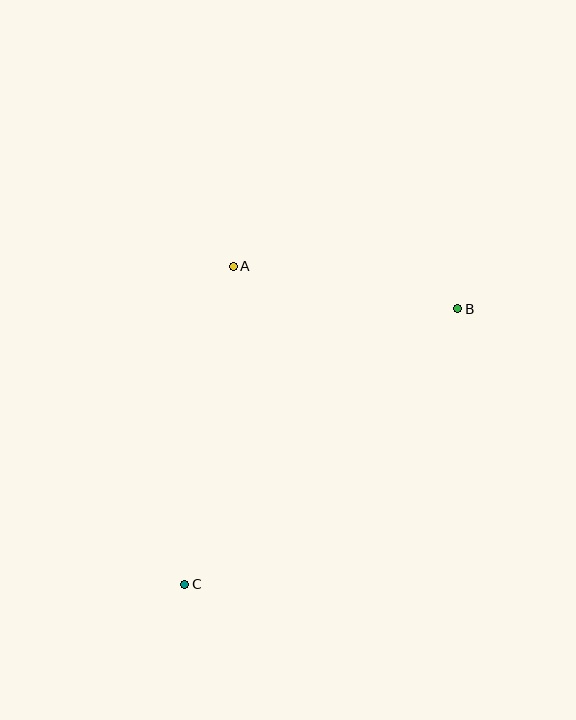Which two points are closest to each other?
Points A and B are closest to each other.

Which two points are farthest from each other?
Points B and C are farthest from each other.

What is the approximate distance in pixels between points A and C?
The distance between A and C is approximately 322 pixels.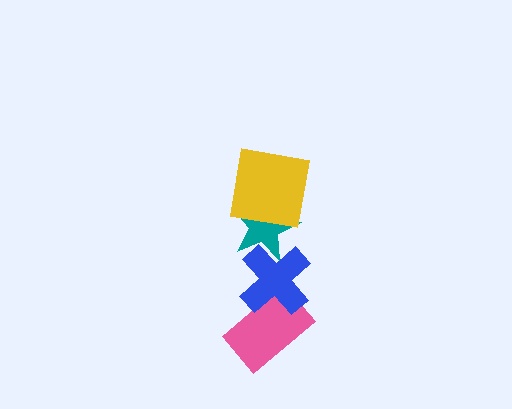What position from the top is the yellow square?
The yellow square is 1st from the top.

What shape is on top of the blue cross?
The teal star is on top of the blue cross.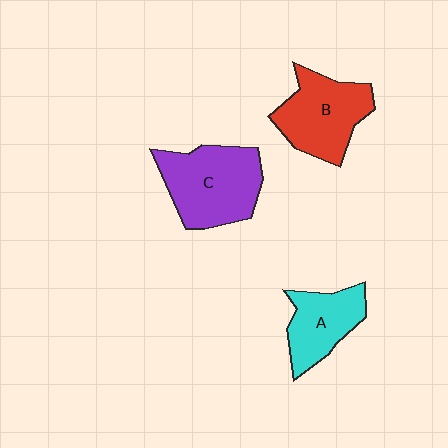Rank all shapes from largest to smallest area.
From largest to smallest: C (purple), B (red), A (cyan).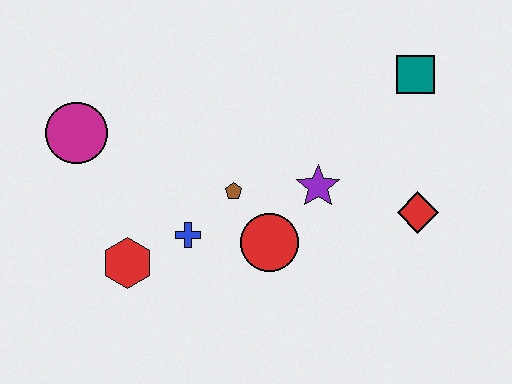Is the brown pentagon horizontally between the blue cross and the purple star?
Yes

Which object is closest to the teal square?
The red diamond is closest to the teal square.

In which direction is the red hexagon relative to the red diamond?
The red hexagon is to the left of the red diamond.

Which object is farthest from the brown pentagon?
The teal square is farthest from the brown pentagon.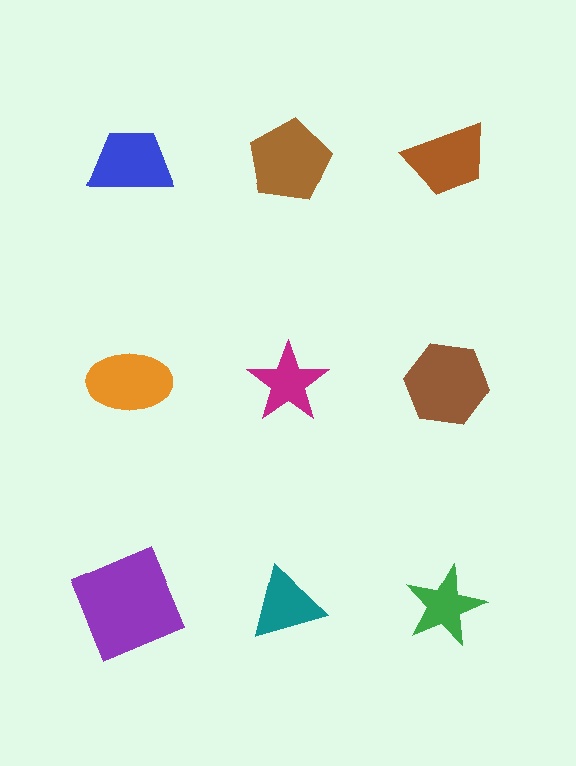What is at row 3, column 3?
A green star.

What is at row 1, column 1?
A blue trapezoid.